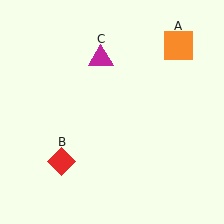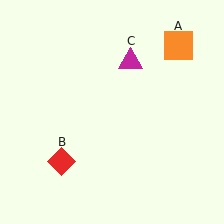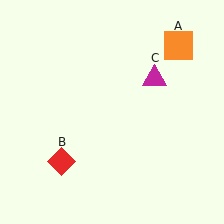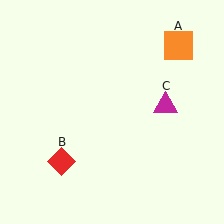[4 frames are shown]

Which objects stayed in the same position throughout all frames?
Orange square (object A) and red diamond (object B) remained stationary.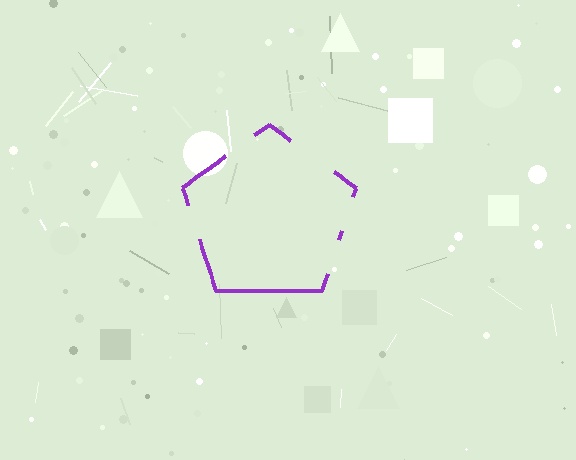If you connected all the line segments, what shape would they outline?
They would outline a pentagon.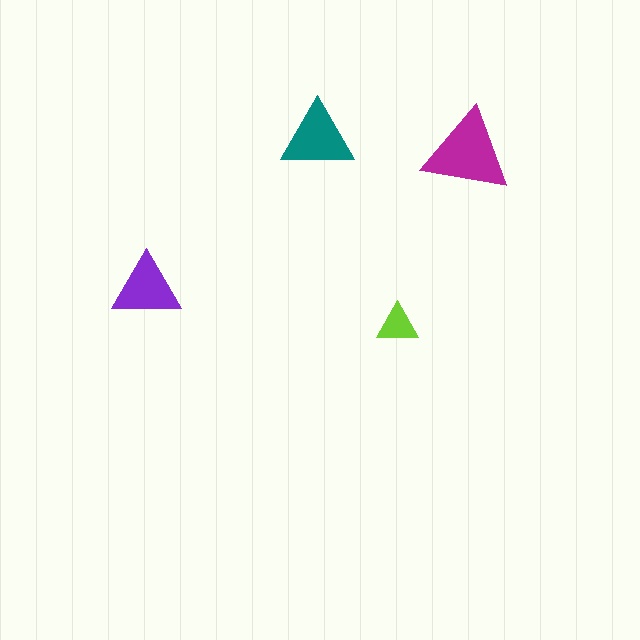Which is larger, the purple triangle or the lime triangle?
The purple one.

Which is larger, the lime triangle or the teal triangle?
The teal one.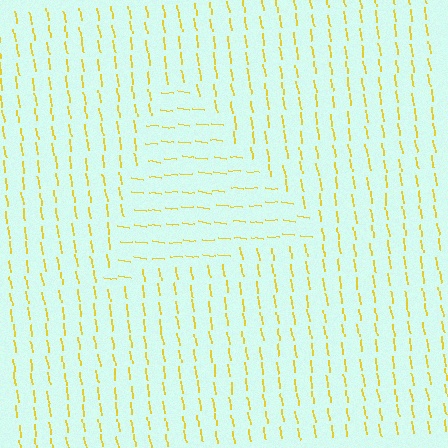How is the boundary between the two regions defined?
The boundary is defined purely by a change in line orientation (approximately 75 degrees difference). All lines are the same color and thickness.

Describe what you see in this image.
The image is filled with small yellow line segments. A triangle region in the image has lines oriented differently from the surrounding lines, creating a visible texture boundary.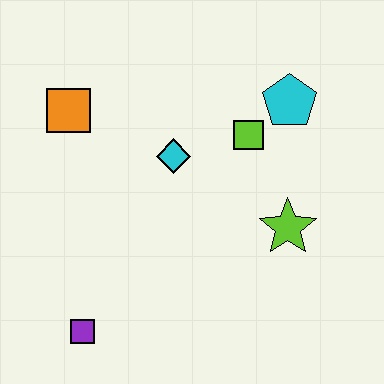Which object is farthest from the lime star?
The orange square is farthest from the lime star.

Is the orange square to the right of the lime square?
No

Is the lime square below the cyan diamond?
No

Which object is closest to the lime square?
The cyan pentagon is closest to the lime square.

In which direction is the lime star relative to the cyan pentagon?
The lime star is below the cyan pentagon.